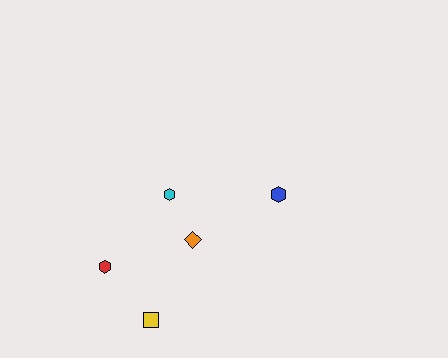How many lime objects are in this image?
There are no lime objects.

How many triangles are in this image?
There are no triangles.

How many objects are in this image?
There are 5 objects.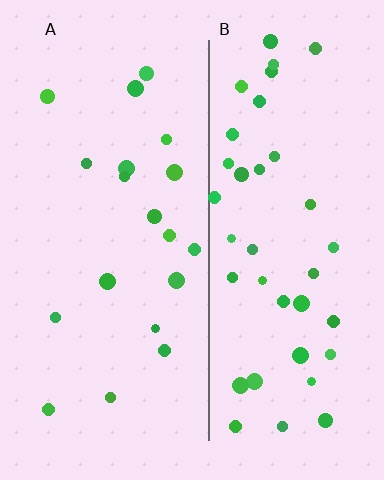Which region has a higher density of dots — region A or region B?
B (the right).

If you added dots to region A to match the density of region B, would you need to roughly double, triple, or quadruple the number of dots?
Approximately double.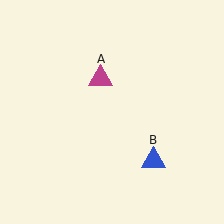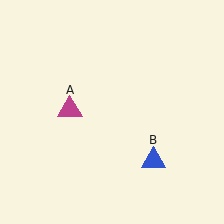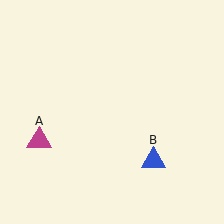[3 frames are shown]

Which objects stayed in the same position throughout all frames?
Blue triangle (object B) remained stationary.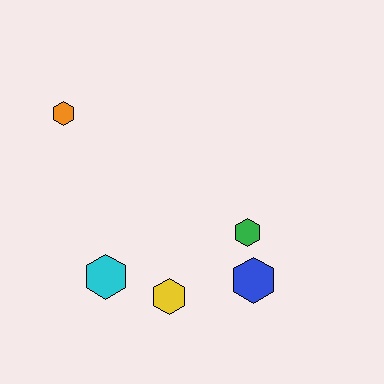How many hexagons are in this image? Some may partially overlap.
There are 5 hexagons.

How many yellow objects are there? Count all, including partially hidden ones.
There is 1 yellow object.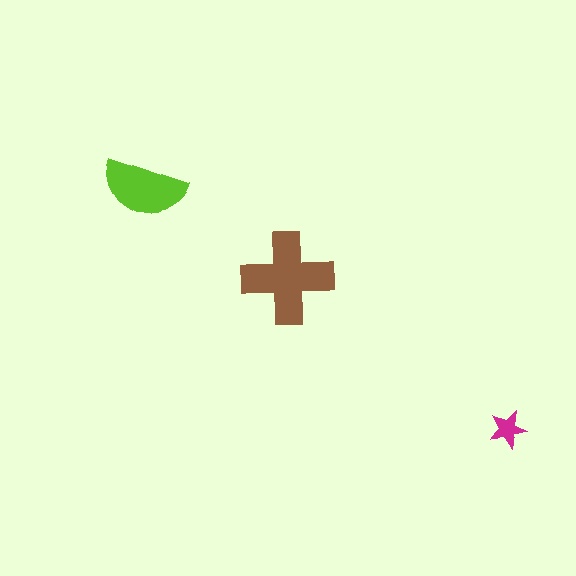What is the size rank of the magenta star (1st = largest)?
3rd.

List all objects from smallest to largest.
The magenta star, the lime semicircle, the brown cross.